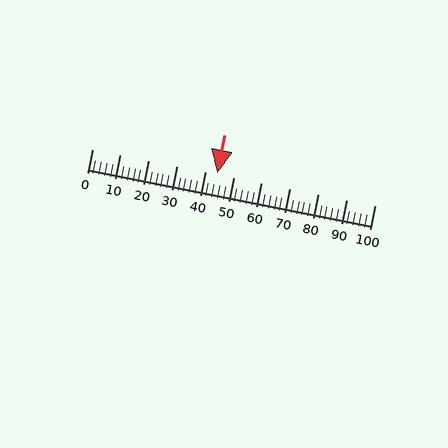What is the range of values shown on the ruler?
The ruler shows values from 0 to 100.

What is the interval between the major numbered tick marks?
The major tick marks are spaced 10 units apart.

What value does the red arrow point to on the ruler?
The red arrow points to approximately 44.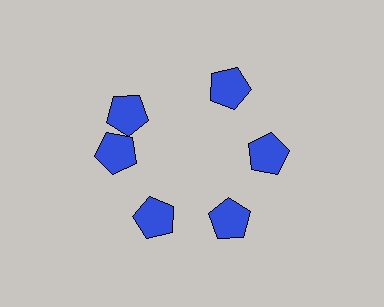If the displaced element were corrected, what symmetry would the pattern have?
It would have 6-fold rotational symmetry — the pattern would map onto itself every 60 degrees.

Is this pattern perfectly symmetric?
No. The 6 blue pentagons are arranged in a ring, but one element near the 11 o'clock position is rotated out of alignment along the ring, breaking the 6-fold rotational symmetry.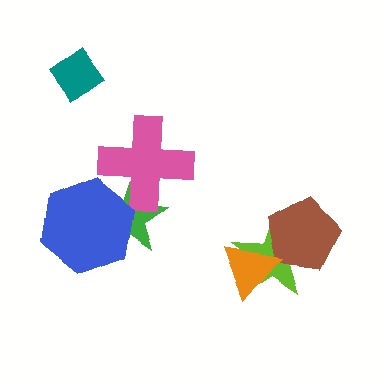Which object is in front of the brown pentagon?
The orange triangle is in front of the brown pentagon.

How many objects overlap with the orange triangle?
2 objects overlap with the orange triangle.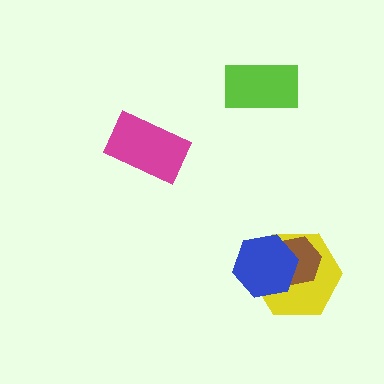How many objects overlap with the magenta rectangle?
0 objects overlap with the magenta rectangle.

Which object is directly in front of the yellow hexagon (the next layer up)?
The brown hexagon is directly in front of the yellow hexagon.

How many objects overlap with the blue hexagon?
2 objects overlap with the blue hexagon.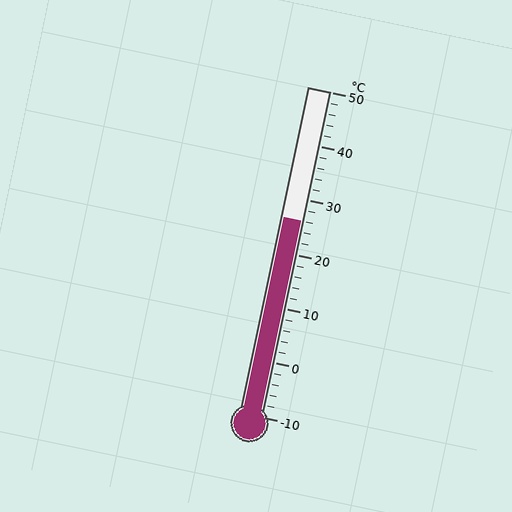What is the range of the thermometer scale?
The thermometer scale ranges from -10°C to 50°C.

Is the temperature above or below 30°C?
The temperature is below 30°C.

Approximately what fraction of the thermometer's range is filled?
The thermometer is filled to approximately 60% of its range.